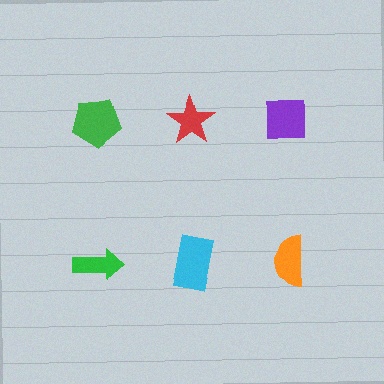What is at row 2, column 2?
A cyan rectangle.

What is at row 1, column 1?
A green pentagon.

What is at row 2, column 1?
A green arrow.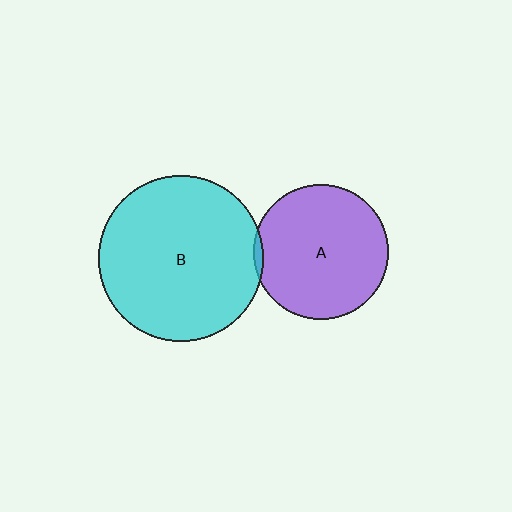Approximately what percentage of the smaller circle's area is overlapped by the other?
Approximately 5%.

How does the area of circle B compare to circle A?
Approximately 1.5 times.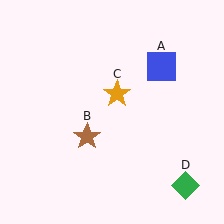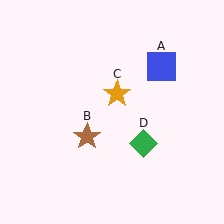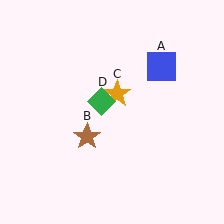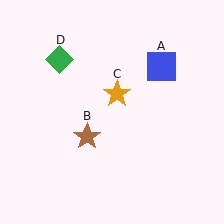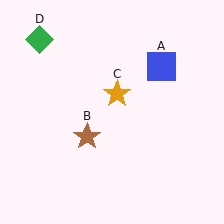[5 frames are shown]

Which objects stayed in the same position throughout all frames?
Blue square (object A) and brown star (object B) and orange star (object C) remained stationary.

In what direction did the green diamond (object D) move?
The green diamond (object D) moved up and to the left.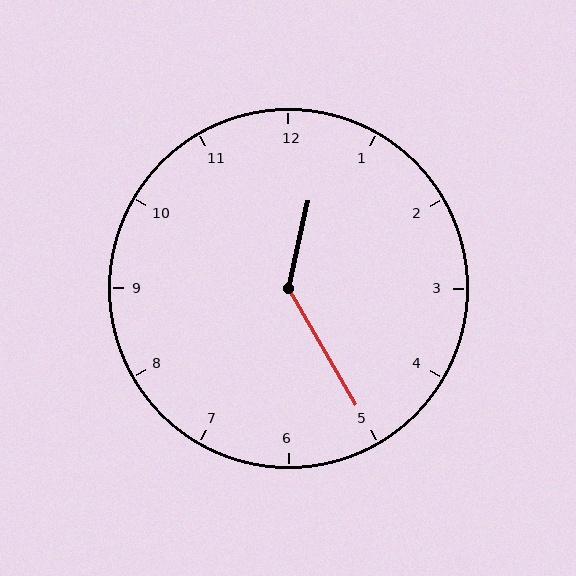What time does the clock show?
12:25.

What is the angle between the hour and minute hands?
Approximately 138 degrees.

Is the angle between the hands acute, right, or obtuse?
It is obtuse.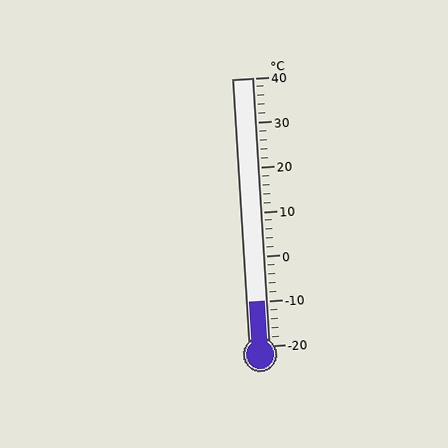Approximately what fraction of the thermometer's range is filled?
The thermometer is filled to approximately 15% of its range.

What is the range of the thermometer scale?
The thermometer scale ranges from -20°C to 40°C.